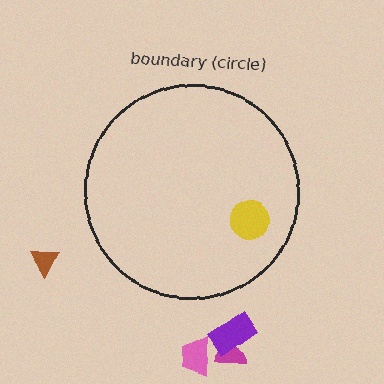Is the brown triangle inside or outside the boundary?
Outside.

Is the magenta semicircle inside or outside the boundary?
Outside.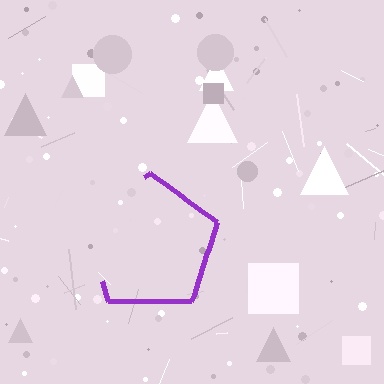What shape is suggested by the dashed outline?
The dashed outline suggests a pentagon.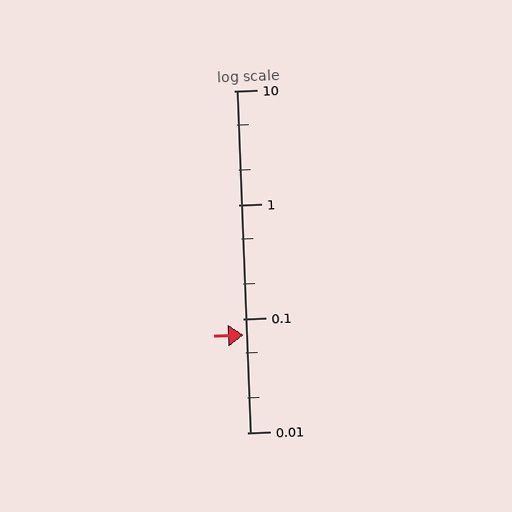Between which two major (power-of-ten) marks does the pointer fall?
The pointer is between 0.01 and 0.1.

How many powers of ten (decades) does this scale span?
The scale spans 3 decades, from 0.01 to 10.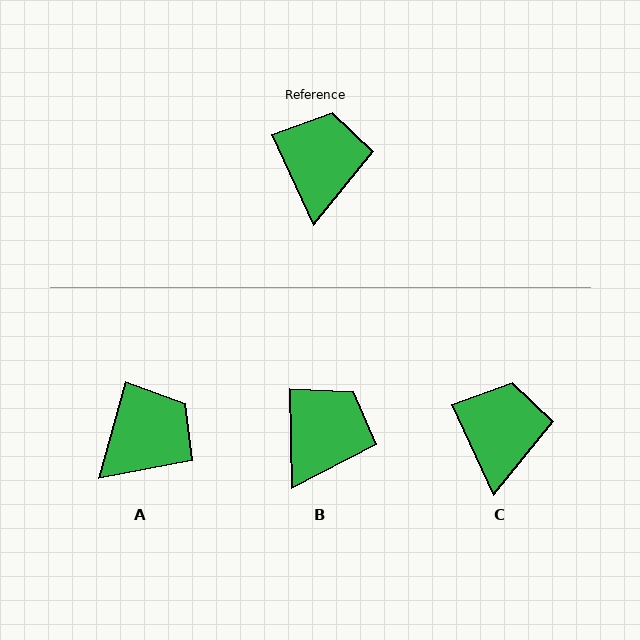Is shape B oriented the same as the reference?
No, it is off by about 23 degrees.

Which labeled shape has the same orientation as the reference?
C.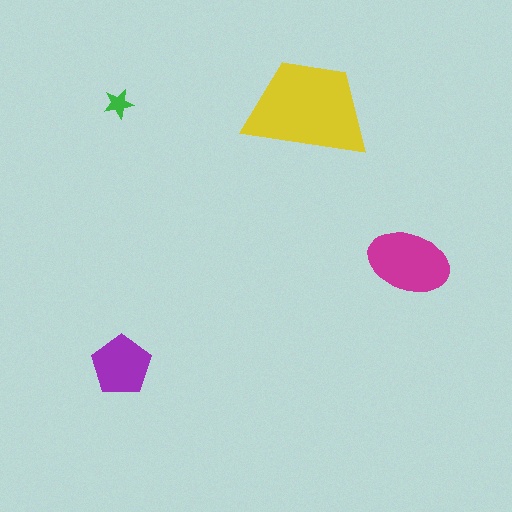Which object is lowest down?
The purple pentagon is bottommost.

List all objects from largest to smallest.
The yellow trapezoid, the magenta ellipse, the purple pentagon, the green star.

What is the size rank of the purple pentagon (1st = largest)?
3rd.